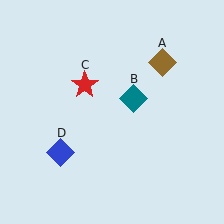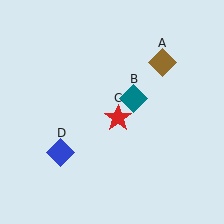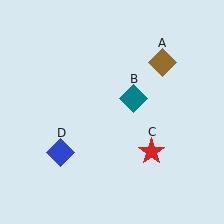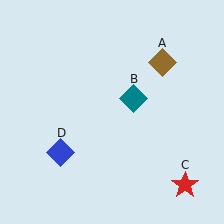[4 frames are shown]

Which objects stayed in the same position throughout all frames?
Brown diamond (object A) and teal diamond (object B) and blue diamond (object D) remained stationary.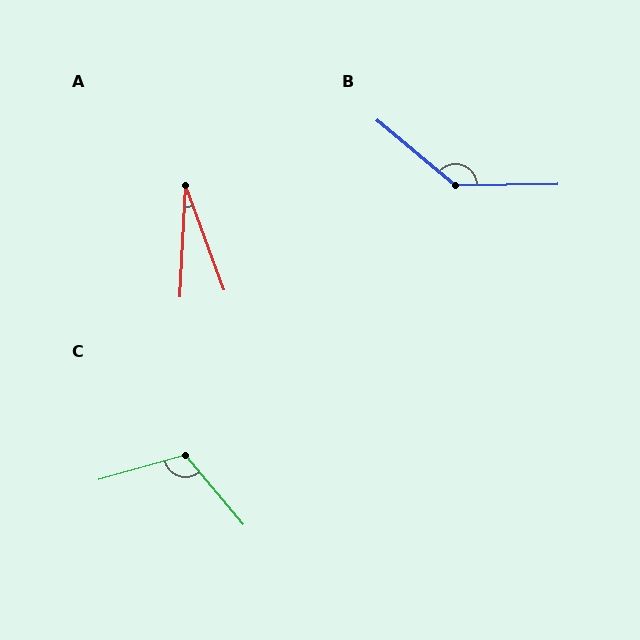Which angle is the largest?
B, at approximately 139 degrees.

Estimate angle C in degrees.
Approximately 114 degrees.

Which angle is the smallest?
A, at approximately 23 degrees.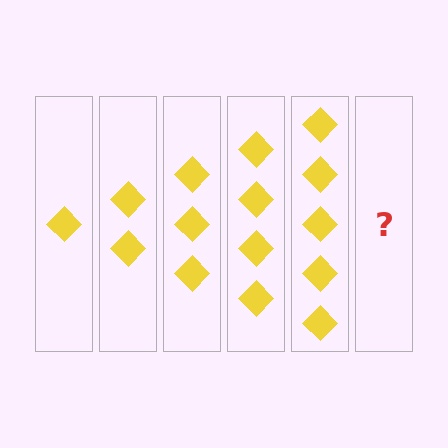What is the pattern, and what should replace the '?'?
The pattern is that each step adds one more diamond. The '?' should be 6 diamonds.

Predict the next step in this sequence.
The next step is 6 diamonds.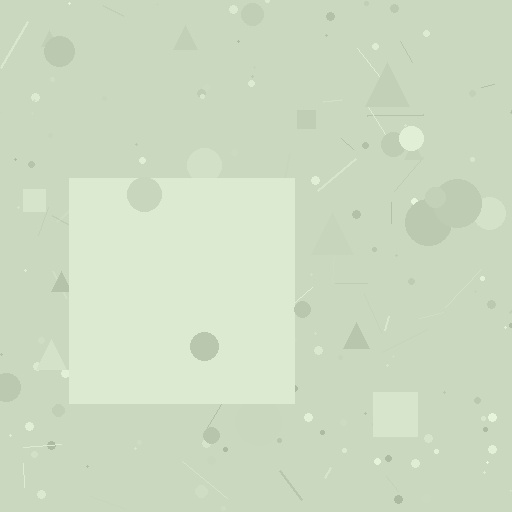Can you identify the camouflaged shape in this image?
The camouflaged shape is a square.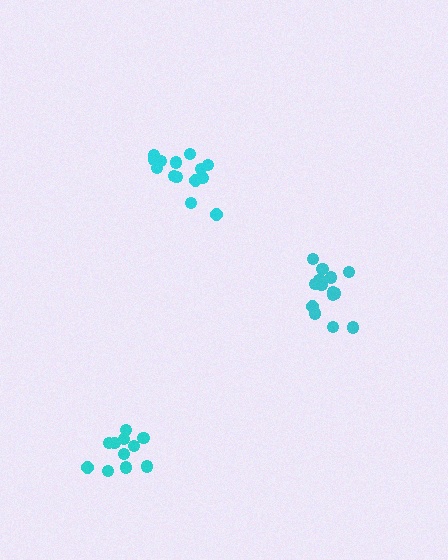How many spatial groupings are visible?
There are 3 spatial groupings.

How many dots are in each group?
Group 1: 11 dots, Group 2: 14 dots, Group 3: 14 dots (39 total).